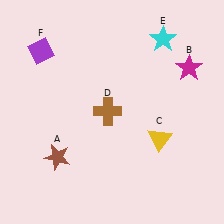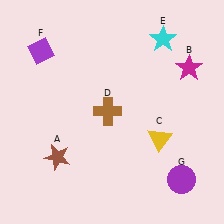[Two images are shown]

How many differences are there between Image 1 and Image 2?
There is 1 difference between the two images.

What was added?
A purple circle (G) was added in Image 2.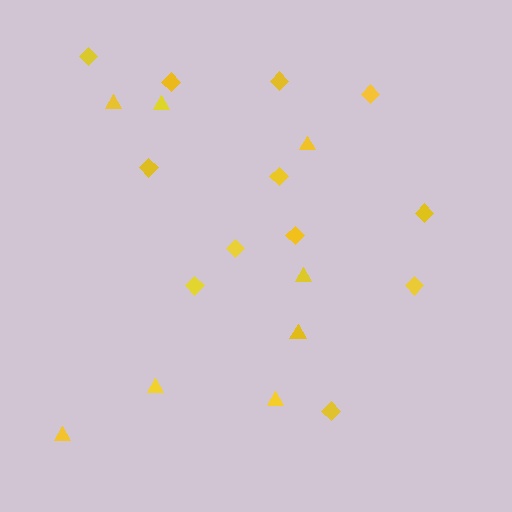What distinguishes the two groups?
There are 2 groups: one group of triangles (8) and one group of diamonds (12).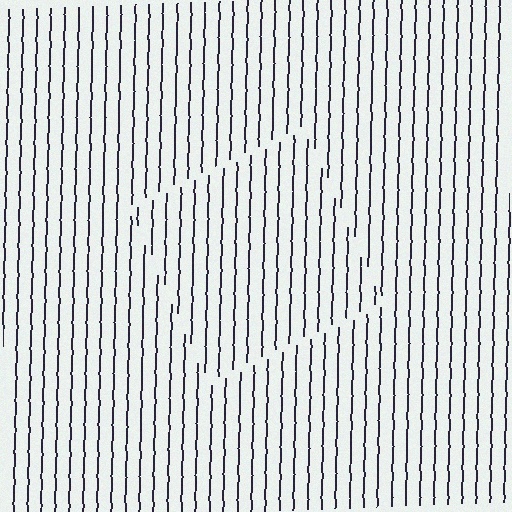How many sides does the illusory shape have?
4 sides — the line-ends trace a square.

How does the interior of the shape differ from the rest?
The interior of the shape contains the same grating, shifted by half a period — the contour is defined by the phase discontinuity where line-ends from the inner and outer gratings abut.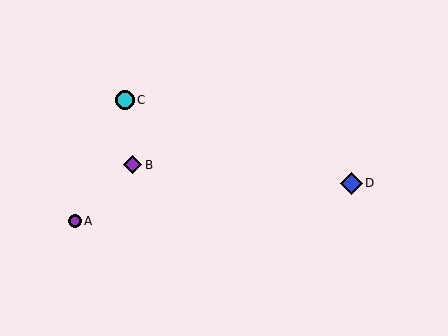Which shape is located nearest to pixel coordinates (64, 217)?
The purple circle (labeled A) at (75, 221) is nearest to that location.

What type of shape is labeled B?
Shape B is a purple diamond.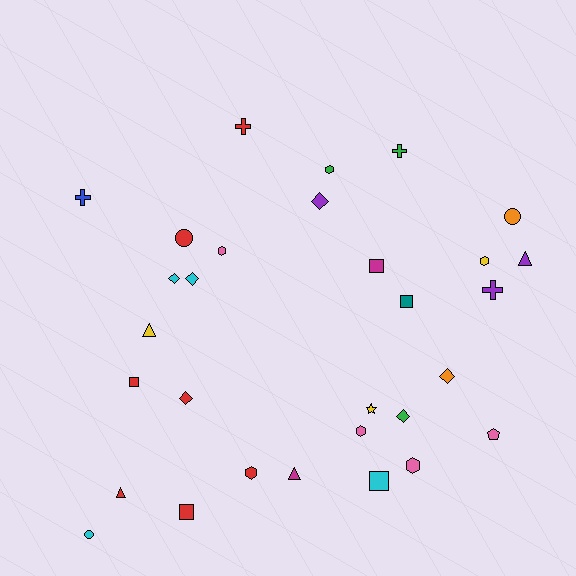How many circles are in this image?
There are 3 circles.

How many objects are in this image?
There are 30 objects.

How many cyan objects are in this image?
There are 4 cyan objects.